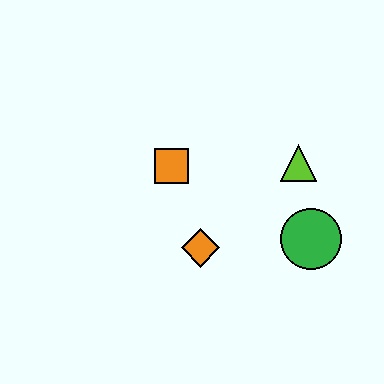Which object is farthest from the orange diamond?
The lime triangle is farthest from the orange diamond.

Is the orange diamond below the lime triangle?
Yes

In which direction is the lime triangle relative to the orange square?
The lime triangle is to the right of the orange square.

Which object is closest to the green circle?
The lime triangle is closest to the green circle.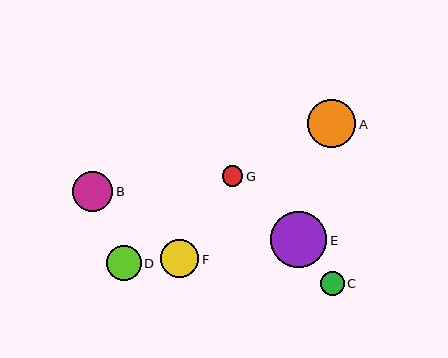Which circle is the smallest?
Circle G is the smallest with a size of approximately 21 pixels.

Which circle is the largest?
Circle E is the largest with a size of approximately 56 pixels.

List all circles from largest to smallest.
From largest to smallest: E, A, B, F, D, C, G.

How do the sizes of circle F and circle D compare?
Circle F and circle D are approximately the same size.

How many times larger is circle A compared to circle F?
Circle A is approximately 1.3 times the size of circle F.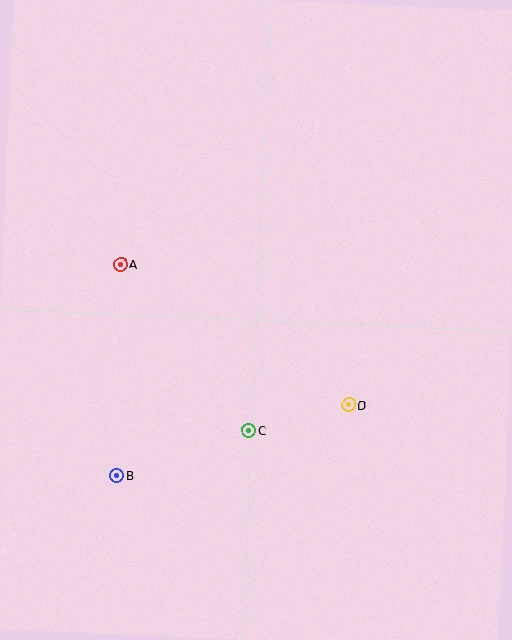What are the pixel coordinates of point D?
Point D is at (348, 405).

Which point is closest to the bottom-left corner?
Point B is closest to the bottom-left corner.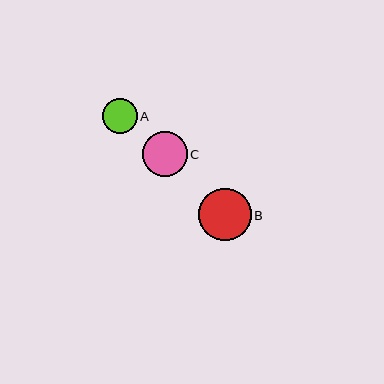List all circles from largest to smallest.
From largest to smallest: B, C, A.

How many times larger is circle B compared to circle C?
Circle B is approximately 1.2 times the size of circle C.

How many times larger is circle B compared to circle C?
Circle B is approximately 1.2 times the size of circle C.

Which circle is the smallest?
Circle A is the smallest with a size of approximately 34 pixels.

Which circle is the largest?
Circle B is the largest with a size of approximately 52 pixels.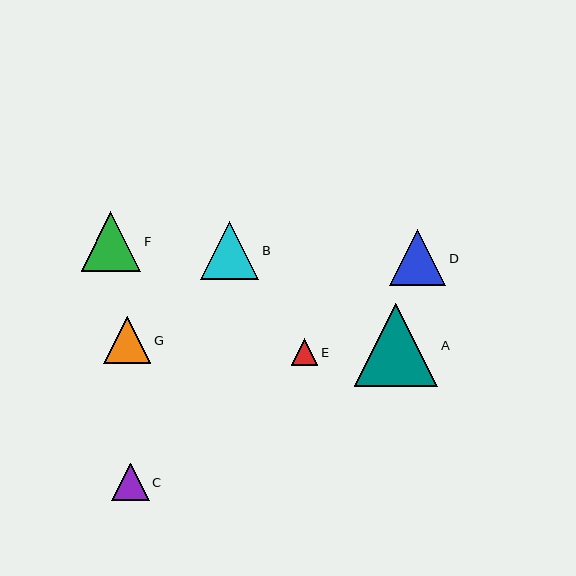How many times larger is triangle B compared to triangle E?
Triangle B is approximately 2.2 times the size of triangle E.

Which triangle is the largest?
Triangle A is the largest with a size of approximately 83 pixels.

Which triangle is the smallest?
Triangle E is the smallest with a size of approximately 27 pixels.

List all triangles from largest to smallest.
From largest to smallest: A, F, B, D, G, C, E.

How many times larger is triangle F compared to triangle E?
Triangle F is approximately 2.2 times the size of triangle E.